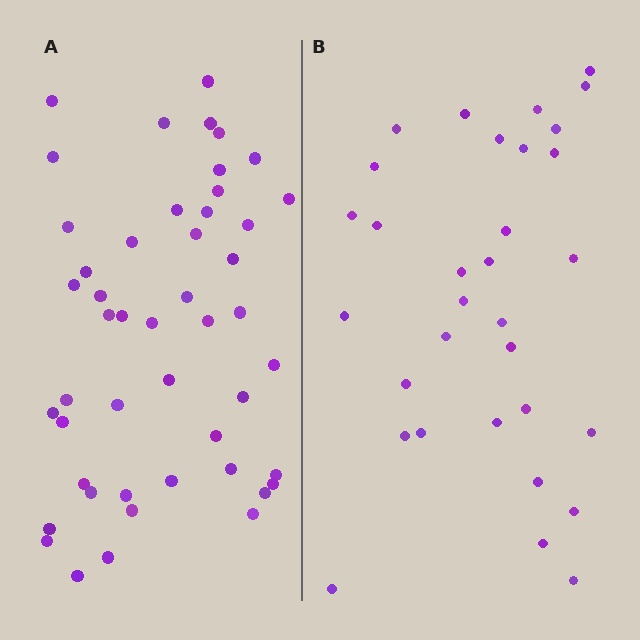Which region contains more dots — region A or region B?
Region A (the left region) has more dots.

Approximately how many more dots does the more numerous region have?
Region A has approximately 15 more dots than region B.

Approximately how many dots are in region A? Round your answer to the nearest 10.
About 50 dots. (The exact count is 48, which rounds to 50.)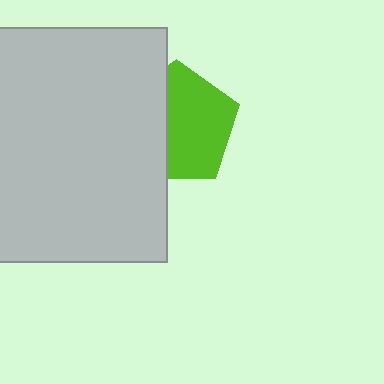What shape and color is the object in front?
The object in front is a light gray rectangle.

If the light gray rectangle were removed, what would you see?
You would see the complete lime pentagon.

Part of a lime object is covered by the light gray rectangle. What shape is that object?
It is a pentagon.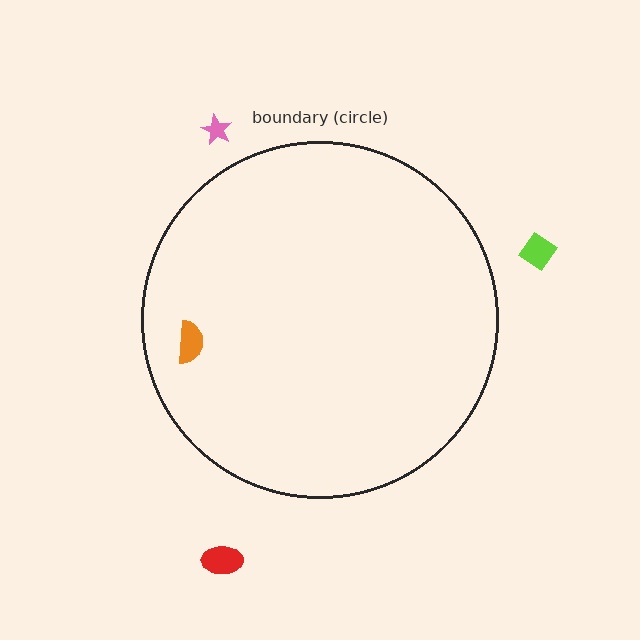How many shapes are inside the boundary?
1 inside, 3 outside.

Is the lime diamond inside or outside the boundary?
Outside.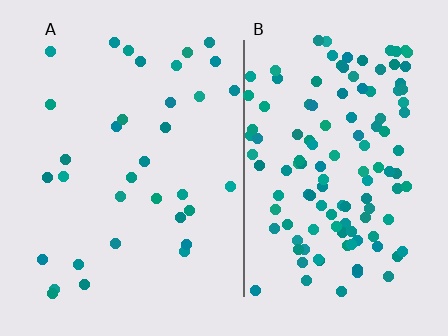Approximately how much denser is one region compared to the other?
Approximately 3.7× — region B over region A.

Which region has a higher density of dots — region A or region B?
B (the right).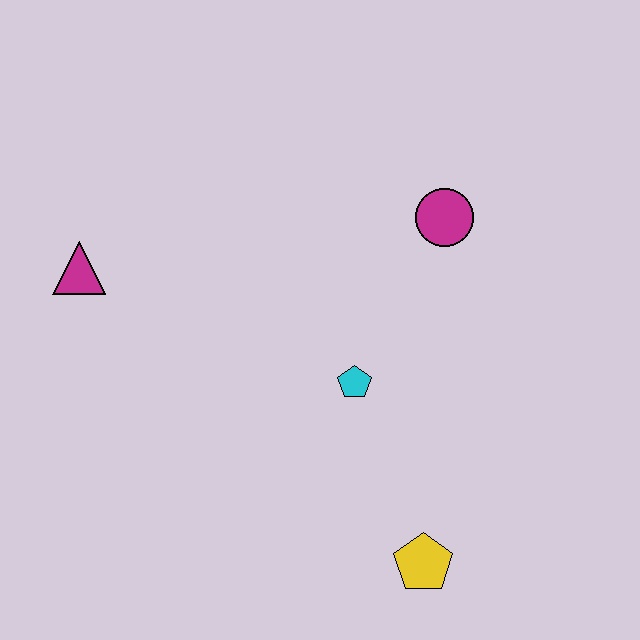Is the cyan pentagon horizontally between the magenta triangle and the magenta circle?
Yes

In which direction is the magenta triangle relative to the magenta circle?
The magenta triangle is to the left of the magenta circle.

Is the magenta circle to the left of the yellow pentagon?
No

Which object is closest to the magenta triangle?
The cyan pentagon is closest to the magenta triangle.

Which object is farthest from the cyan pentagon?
The magenta triangle is farthest from the cyan pentagon.